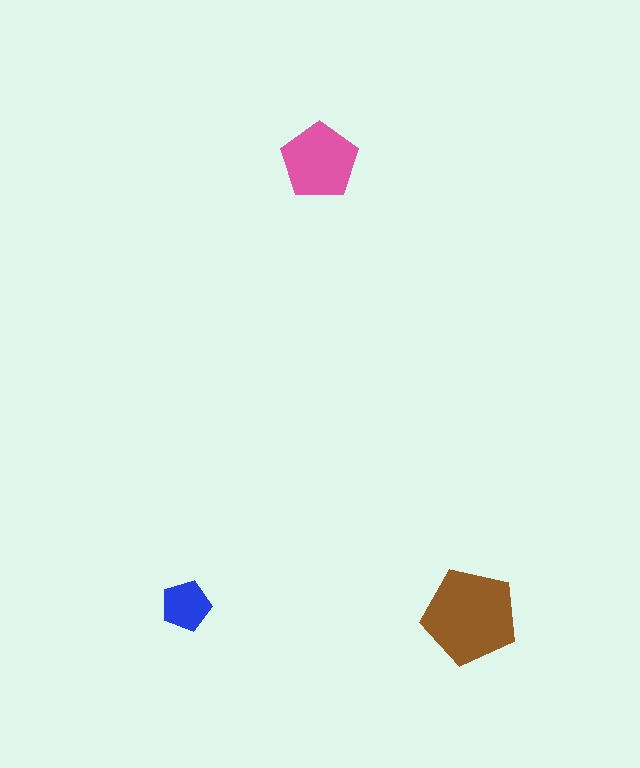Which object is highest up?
The pink pentagon is topmost.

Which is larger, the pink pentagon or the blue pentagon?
The pink one.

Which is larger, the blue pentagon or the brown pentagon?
The brown one.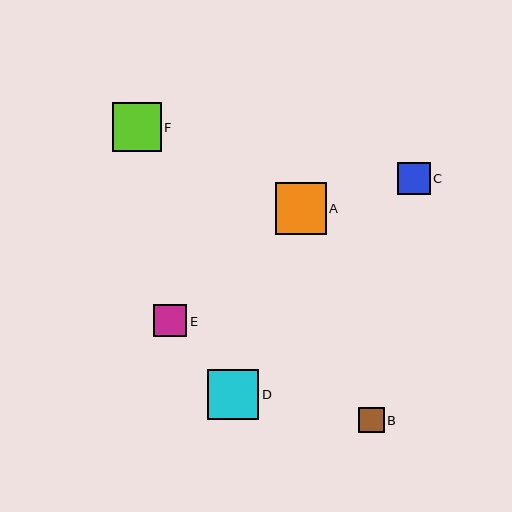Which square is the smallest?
Square B is the smallest with a size of approximately 26 pixels.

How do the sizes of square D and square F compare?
Square D and square F are approximately the same size.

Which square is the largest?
Square A is the largest with a size of approximately 51 pixels.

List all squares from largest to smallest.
From largest to smallest: A, D, F, E, C, B.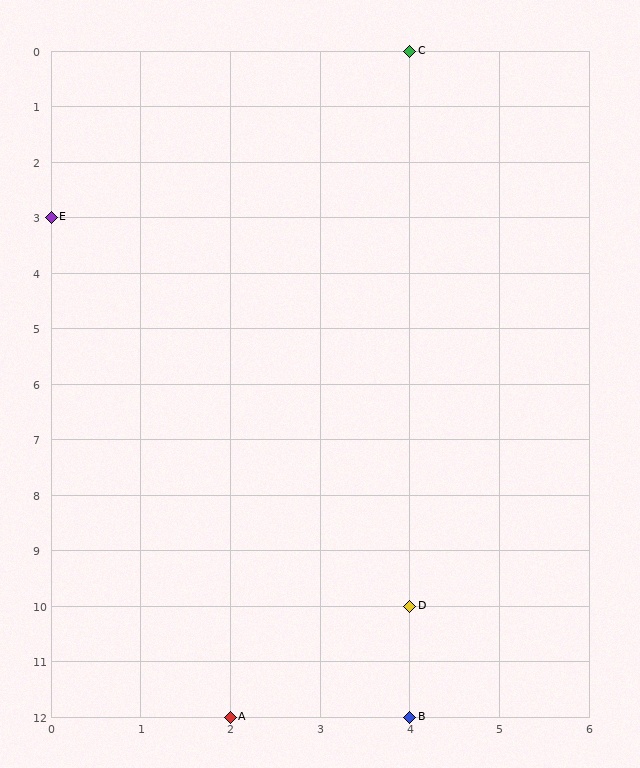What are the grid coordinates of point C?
Point C is at grid coordinates (4, 0).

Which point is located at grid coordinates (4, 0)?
Point C is at (4, 0).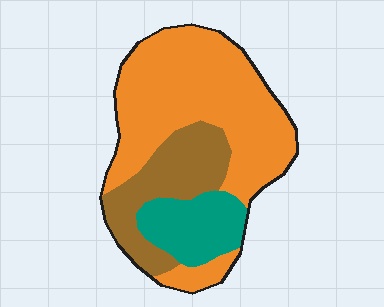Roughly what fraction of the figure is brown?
Brown takes up between a sixth and a third of the figure.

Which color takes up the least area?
Teal, at roughly 15%.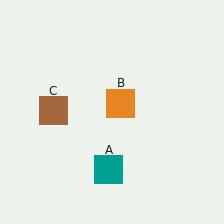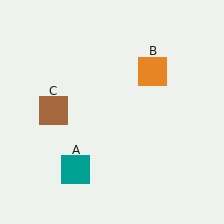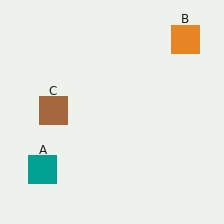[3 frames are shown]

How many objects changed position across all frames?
2 objects changed position: teal square (object A), orange square (object B).